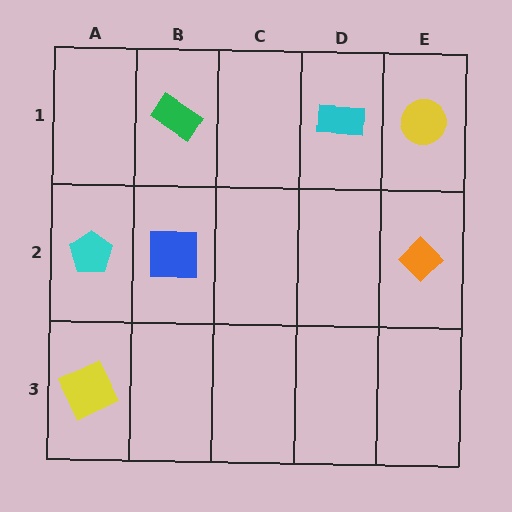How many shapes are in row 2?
3 shapes.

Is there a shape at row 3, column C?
No, that cell is empty.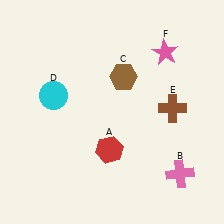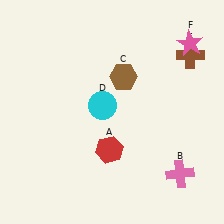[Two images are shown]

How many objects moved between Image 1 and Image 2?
3 objects moved between the two images.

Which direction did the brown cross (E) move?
The brown cross (E) moved up.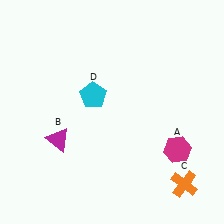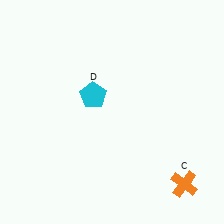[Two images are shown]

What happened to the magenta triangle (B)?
The magenta triangle (B) was removed in Image 2. It was in the bottom-left area of Image 1.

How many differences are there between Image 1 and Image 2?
There are 2 differences between the two images.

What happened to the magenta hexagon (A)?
The magenta hexagon (A) was removed in Image 2. It was in the bottom-right area of Image 1.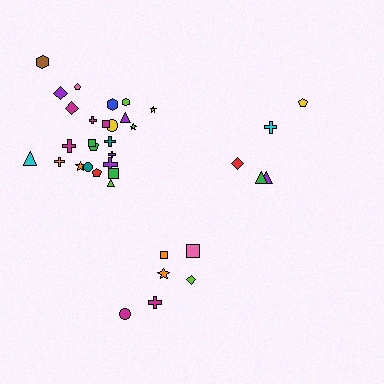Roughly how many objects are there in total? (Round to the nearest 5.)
Roughly 35 objects in total.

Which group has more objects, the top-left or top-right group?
The top-left group.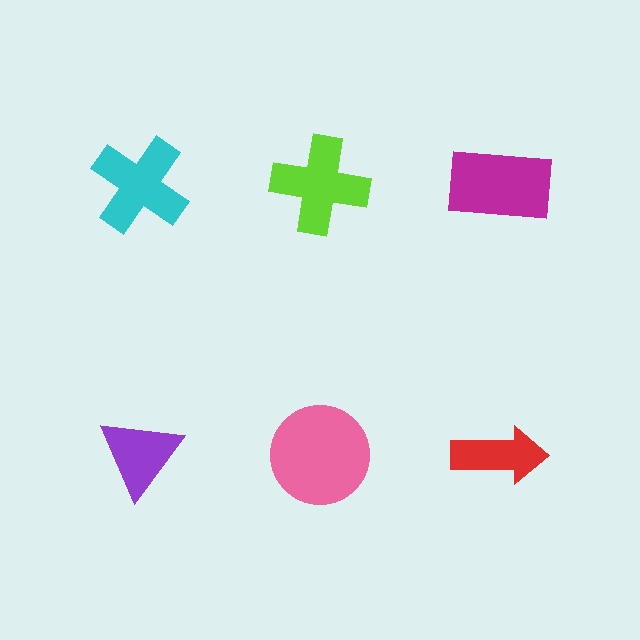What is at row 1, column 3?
A magenta rectangle.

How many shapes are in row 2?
3 shapes.